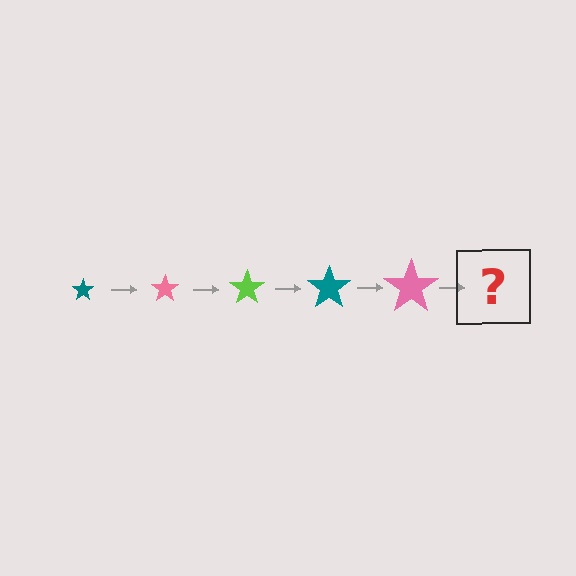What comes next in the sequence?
The next element should be a lime star, larger than the previous one.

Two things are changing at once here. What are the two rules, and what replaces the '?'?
The two rules are that the star grows larger each step and the color cycles through teal, pink, and lime. The '?' should be a lime star, larger than the previous one.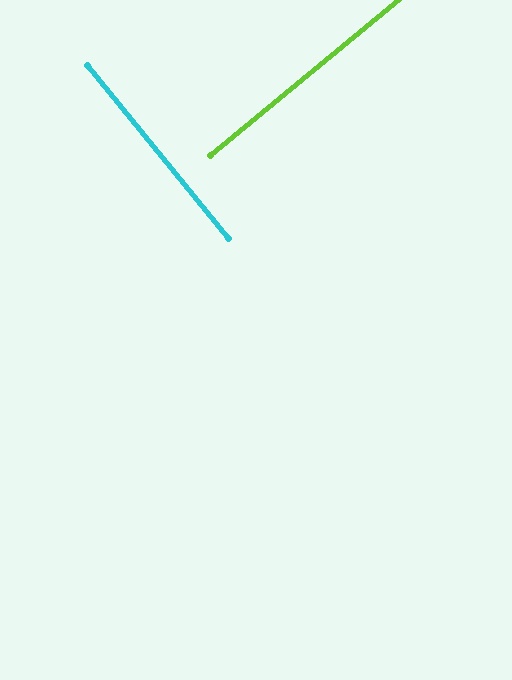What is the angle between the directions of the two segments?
Approximately 89 degrees.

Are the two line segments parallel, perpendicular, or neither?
Perpendicular — they meet at approximately 89°.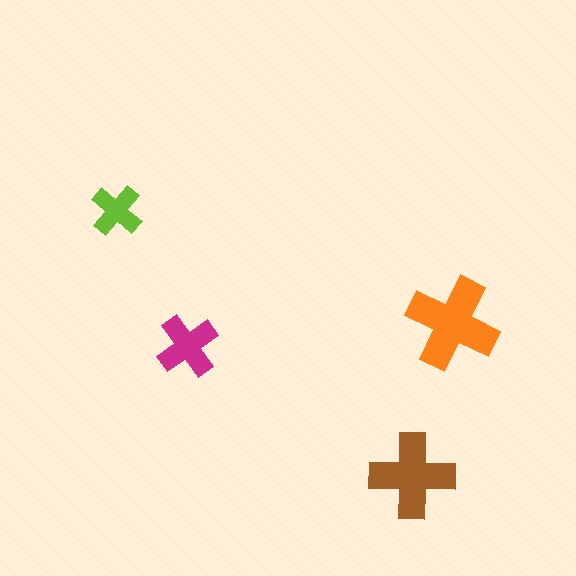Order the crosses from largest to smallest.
the orange one, the brown one, the magenta one, the lime one.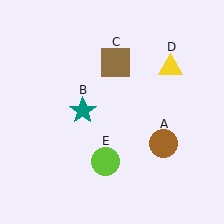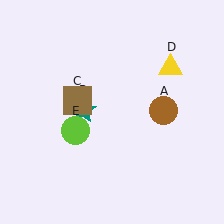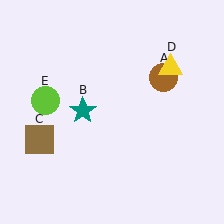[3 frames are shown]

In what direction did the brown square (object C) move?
The brown square (object C) moved down and to the left.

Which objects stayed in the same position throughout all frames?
Teal star (object B) and yellow triangle (object D) remained stationary.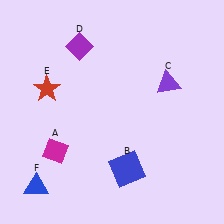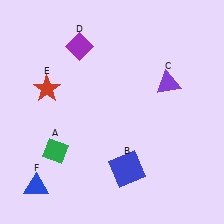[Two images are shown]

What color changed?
The diamond (A) changed from magenta in Image 1 to green in Image 2.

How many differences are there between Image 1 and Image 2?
There is 1 difference between the two images.